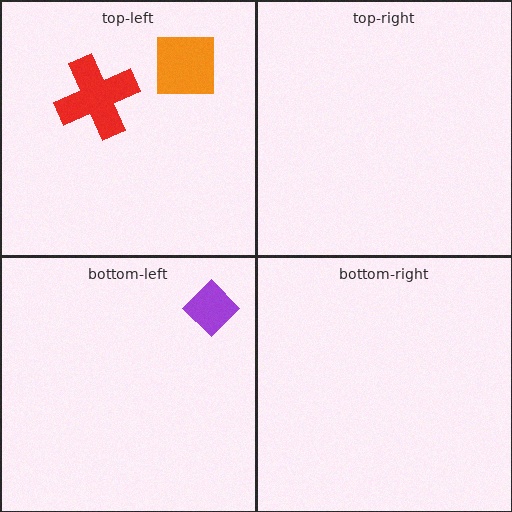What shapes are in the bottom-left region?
The purple diamond.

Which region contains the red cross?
The top-left region.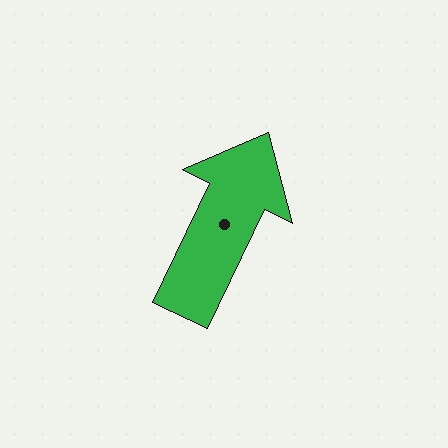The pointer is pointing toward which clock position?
Roughly 1 o'clock.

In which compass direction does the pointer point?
Northeast.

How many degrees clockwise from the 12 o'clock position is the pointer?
Approximately 26 degrees.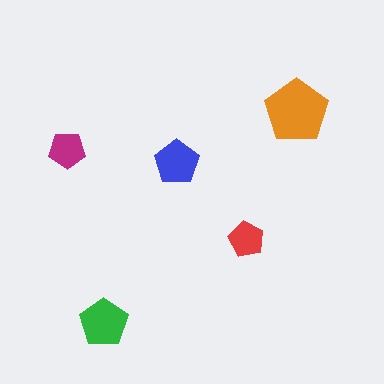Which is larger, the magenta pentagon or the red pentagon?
The magenta one.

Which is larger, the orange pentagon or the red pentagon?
The orange one.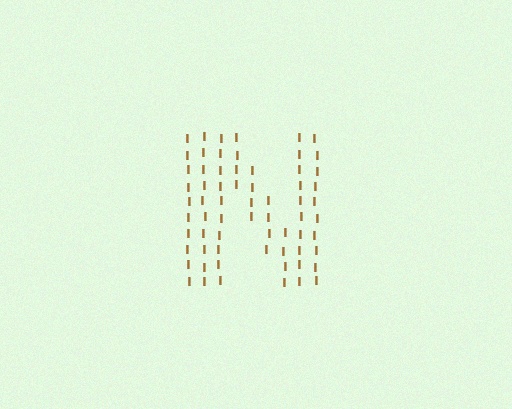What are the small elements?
The small elements are letter I's.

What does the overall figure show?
The overall figure shows the letter N.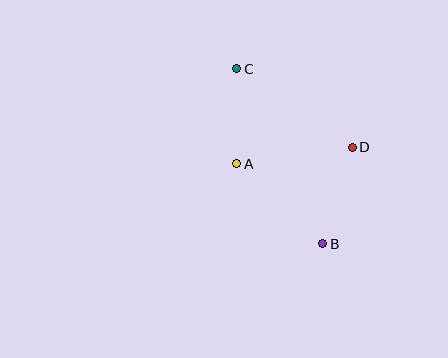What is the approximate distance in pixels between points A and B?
The distance between A and B is approximately 117 pixels.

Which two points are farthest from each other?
Points B and C are farthest from each other.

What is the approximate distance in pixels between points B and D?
The distance between B and D is approximately 101 pixels.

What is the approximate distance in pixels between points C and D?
The distance between C and D is approximately 140 pixels.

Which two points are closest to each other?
Points A and C are closest to each other.